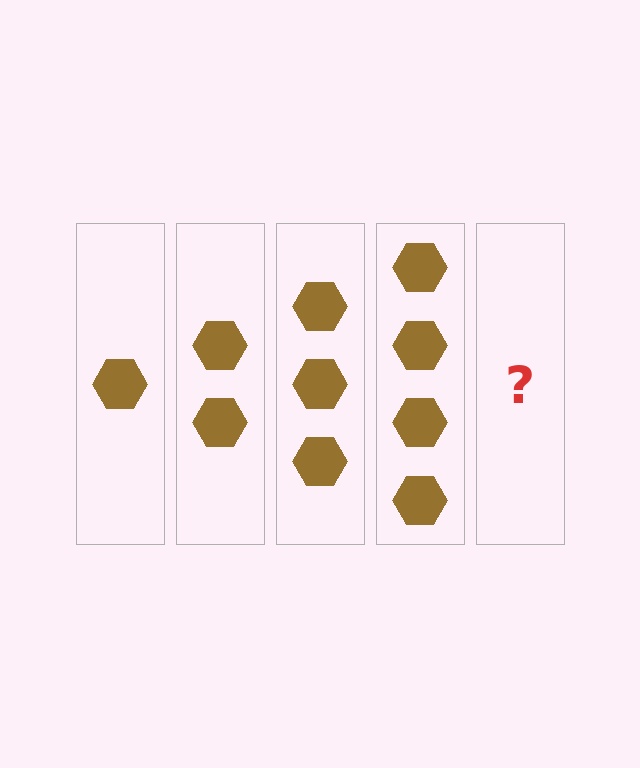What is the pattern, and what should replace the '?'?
The pattern is that each step adds one more hexagon. The '?' should be 5 hexagons.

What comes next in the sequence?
The next element should be 5 hexagons.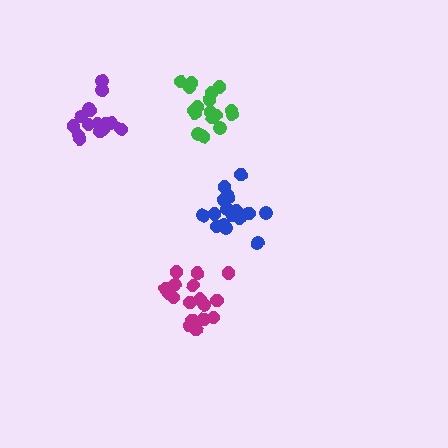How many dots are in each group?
Group 1: 17 dots, Group 2: 18 dots, Group 3: 17 dots, Group 4: 18 dots (70 total).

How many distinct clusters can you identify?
There are 4 distinct clusters.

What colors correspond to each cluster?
The clusters are colored: purple, magenta, blue, green.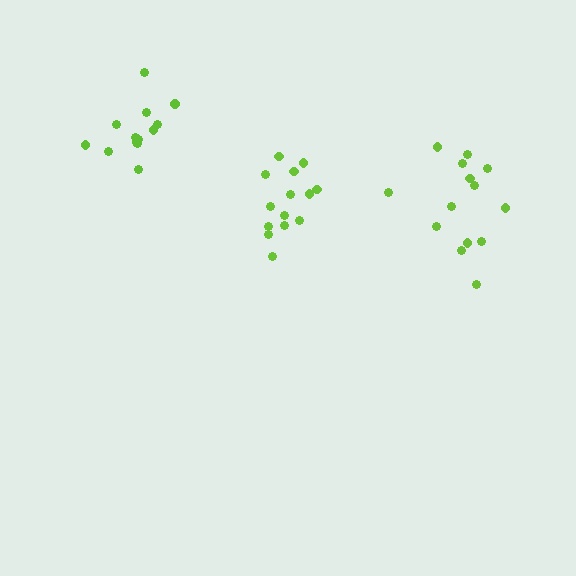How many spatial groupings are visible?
There are 3 spatial groupings.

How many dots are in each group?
Group 1: 14 dots, Group 2: 13 dots, Group 3: 14 dots (41 total).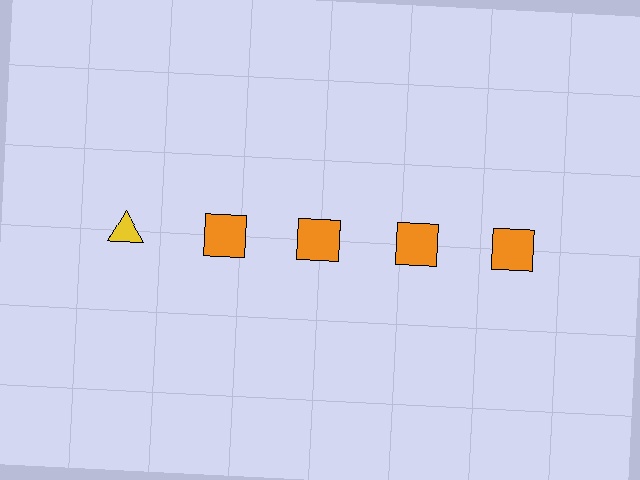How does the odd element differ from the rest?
It differs in both color (yellow instead of orange) and shape (triangle instead of square).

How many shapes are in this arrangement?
There are 5 shapes arranged in a grid pattern.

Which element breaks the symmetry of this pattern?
The yellow triangle in the top row, leftmost column breaks the symmetry. All other shapes are orange squares.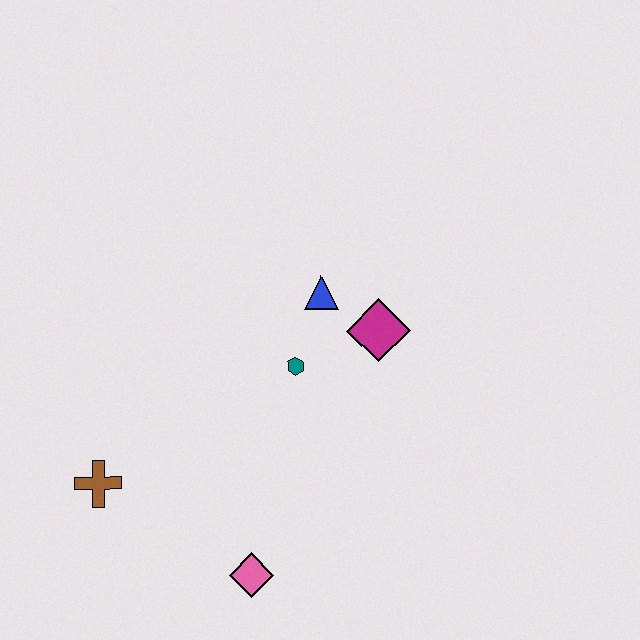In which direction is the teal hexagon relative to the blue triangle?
The teal hexagon is below the blue triangle.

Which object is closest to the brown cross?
The pink diamond is closest to the brown cross.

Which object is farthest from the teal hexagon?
The brown cross is farthest from the teal hexagon.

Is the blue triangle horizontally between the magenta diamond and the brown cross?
Yes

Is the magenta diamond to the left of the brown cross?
No